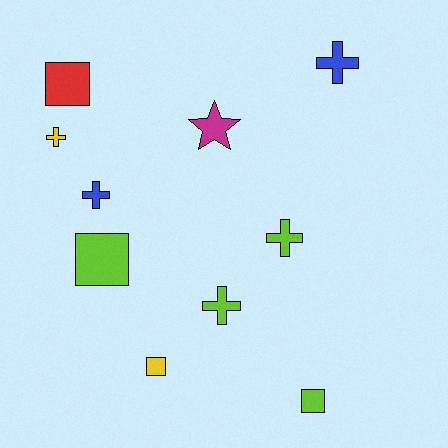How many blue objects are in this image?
There are 2 blue objects.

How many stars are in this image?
There is 1 star.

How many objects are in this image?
There are 10 objects.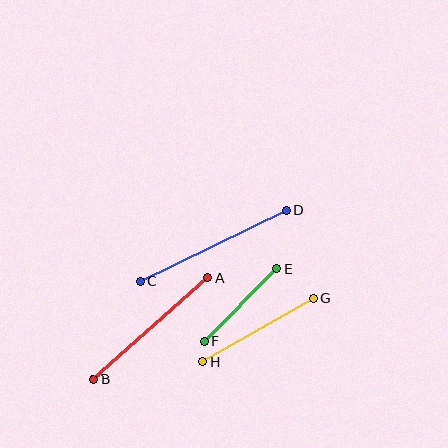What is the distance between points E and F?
The distance is approximately 103 pixels.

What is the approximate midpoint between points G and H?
The midpoint is at approximately (258, 330) pixels.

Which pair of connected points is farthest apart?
Points C and D are farthest apart.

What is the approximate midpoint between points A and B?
The midpoint is at approximately (151, 329) pixels.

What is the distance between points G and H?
The distance is approximately 127 pixels.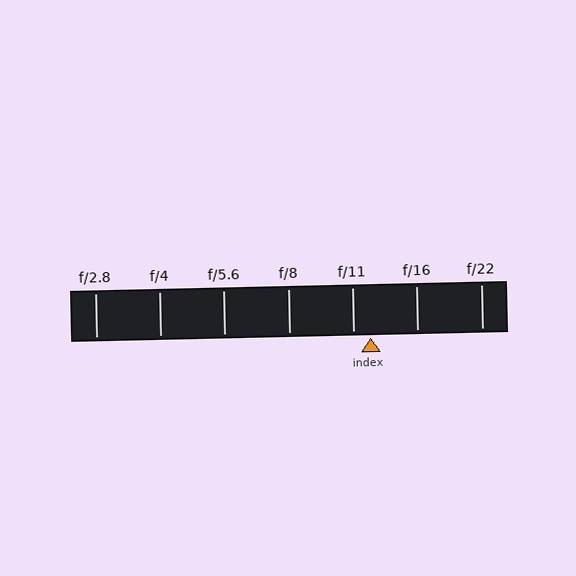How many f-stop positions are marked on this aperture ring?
There are 7 f-stop positions marked.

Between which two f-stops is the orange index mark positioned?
The index mark is between f/11 and f/16.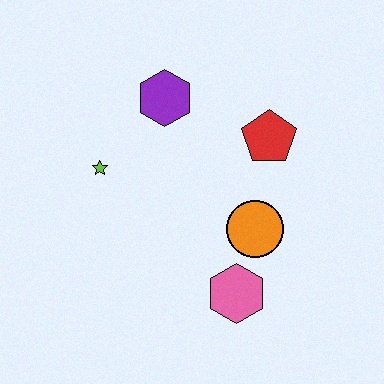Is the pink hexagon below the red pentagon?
Yes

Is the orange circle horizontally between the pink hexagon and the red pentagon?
Yes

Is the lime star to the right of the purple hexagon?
No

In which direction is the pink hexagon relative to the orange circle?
The pink hexagon is below the orange circle.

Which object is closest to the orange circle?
The pink hexagon is closest to the orange circle.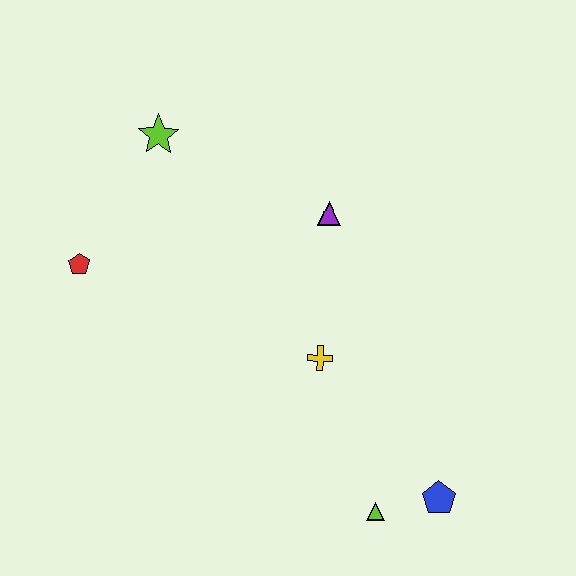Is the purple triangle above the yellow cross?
Yes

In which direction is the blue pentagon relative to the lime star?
The blue pentagon is below the lime star.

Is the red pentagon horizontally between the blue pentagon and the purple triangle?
No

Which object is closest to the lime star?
The red pentagon is closest to the lime star.